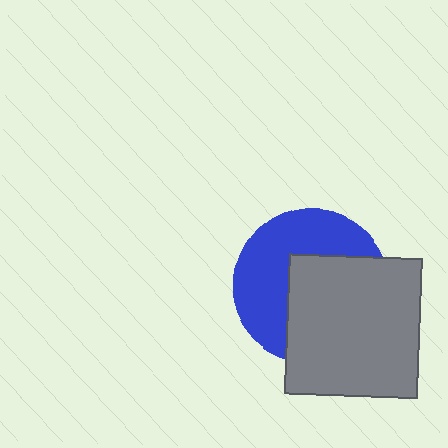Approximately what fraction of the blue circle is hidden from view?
Roughly 51% of the blue circle is hidden behind the gray rectangle.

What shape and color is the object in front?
The object in front is a gray rectangle.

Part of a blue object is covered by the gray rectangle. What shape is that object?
It is a circle.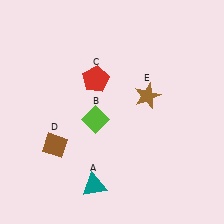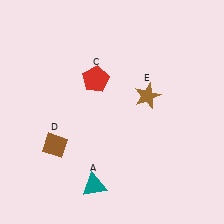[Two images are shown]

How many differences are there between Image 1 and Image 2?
There is 1 difference between the two images.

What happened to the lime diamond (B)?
The lime diamond (B) was removed in Image 2. It was in the bottom-left area of Image 1.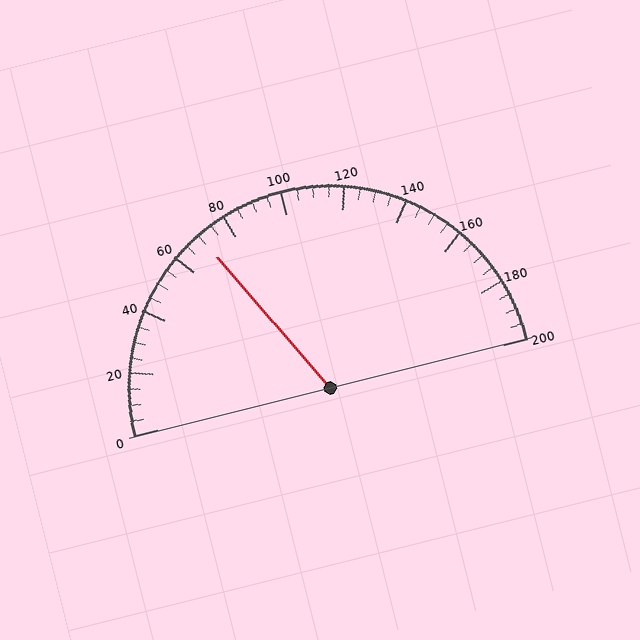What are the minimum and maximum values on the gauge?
The gauge ranges from 0 to 200.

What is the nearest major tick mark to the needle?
The nearest major tick mark is 80.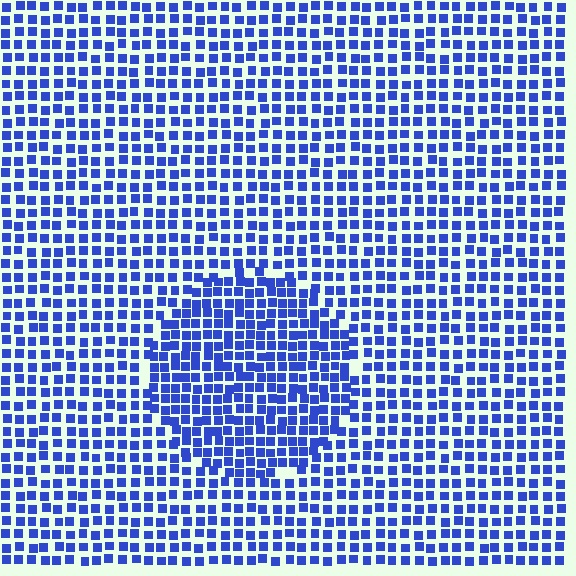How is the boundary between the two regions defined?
The boundary is defined by a change in element density (approximately 1.5x ratio). All elements are the same color, size, and shape.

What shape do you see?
I see a circle.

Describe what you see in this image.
The image contains small blue elements arranged at two different densities. A circle-shaped region is visible where the elements are more densely packed than the surrounding area.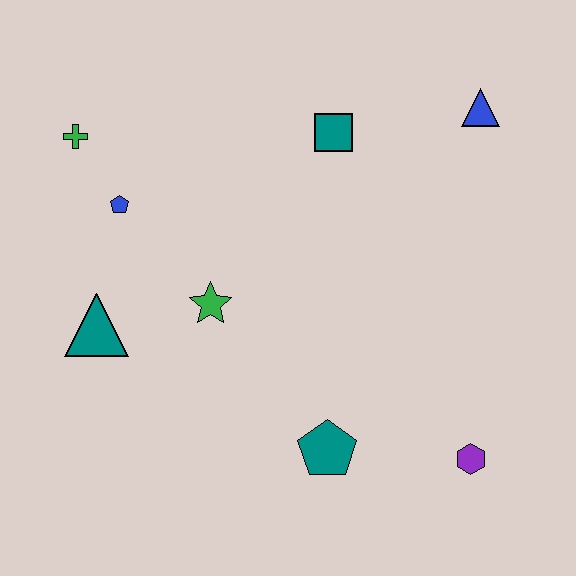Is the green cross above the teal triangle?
Yes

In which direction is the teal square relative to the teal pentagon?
The teal square is above the teal pentagon.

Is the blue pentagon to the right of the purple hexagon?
No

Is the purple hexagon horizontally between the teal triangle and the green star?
No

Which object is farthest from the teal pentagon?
The green cross is farthest from the teal pentagon.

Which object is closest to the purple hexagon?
The teal pentagon is closest to the purple hexagon.